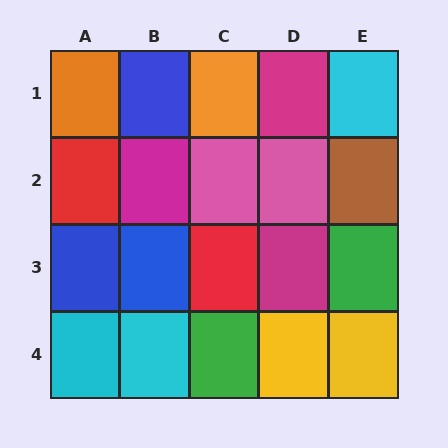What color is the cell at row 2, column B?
Magenta.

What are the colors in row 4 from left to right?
Cyan, cyan, green, yellow, yellow.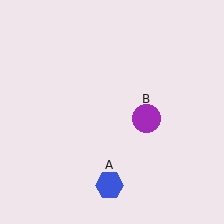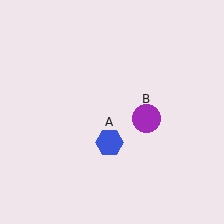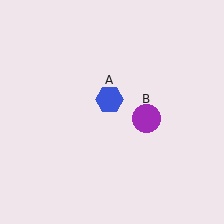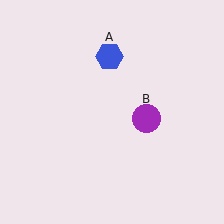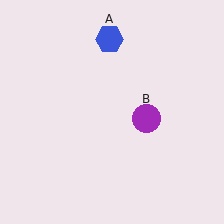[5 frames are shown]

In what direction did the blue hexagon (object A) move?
The blue hexagon (object A) moved up.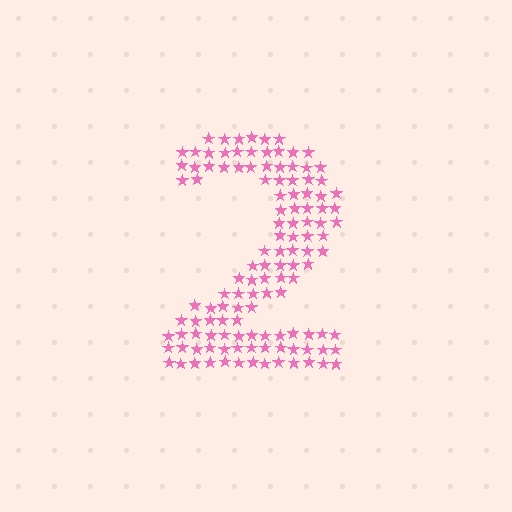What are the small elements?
The small elements are stars.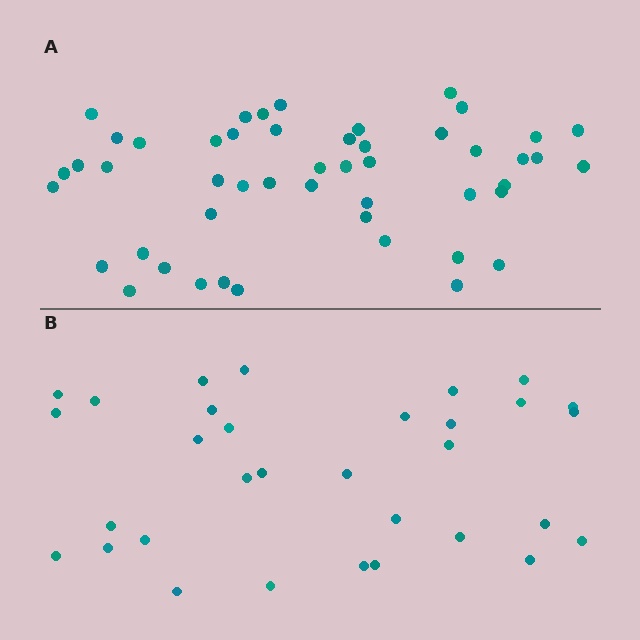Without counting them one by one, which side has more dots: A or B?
Region A (the top region) has more dots.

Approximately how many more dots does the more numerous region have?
Region A has approximately 15 more dots than region B.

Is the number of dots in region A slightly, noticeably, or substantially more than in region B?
Region A has substantially more. The ratio is roughly 1.5 to 1.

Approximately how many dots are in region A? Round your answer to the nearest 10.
About 50 dots. (The exact count is 49, which rounds to 50.)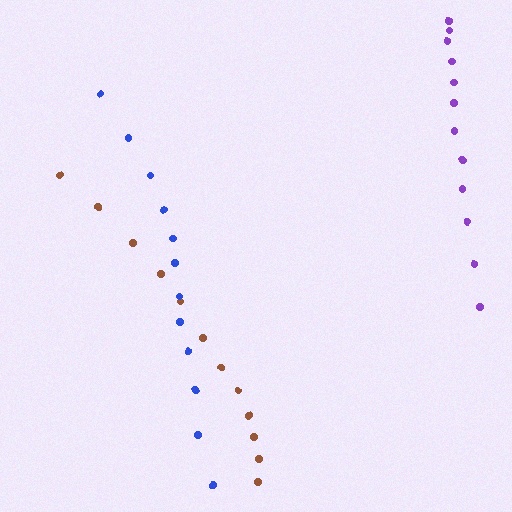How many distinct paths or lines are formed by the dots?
There are 3 distinct paths.